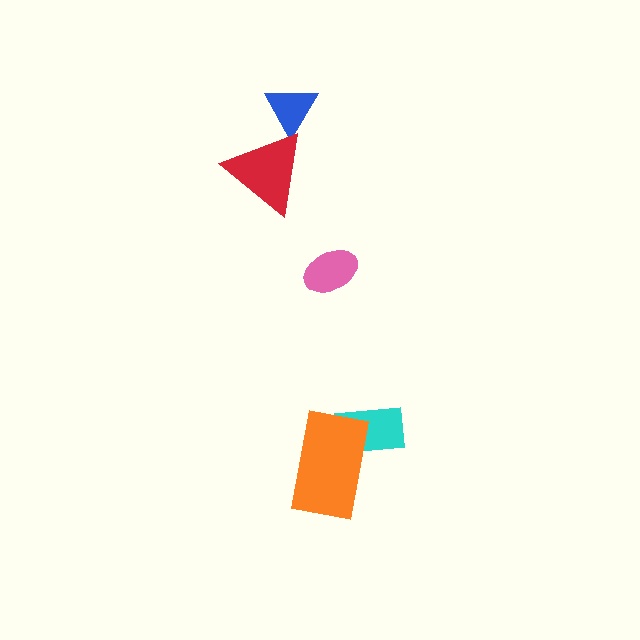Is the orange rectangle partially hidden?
No, no other shape covers it.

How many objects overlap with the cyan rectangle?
1 object overlaps with the cyan rectangle.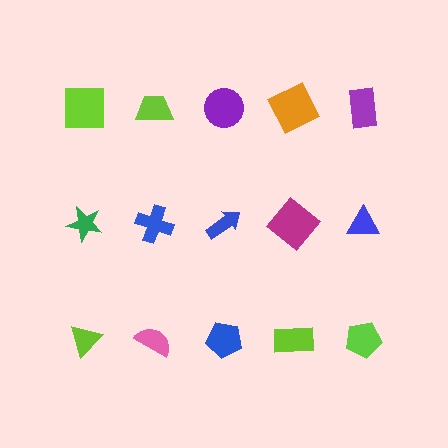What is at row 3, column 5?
A lime pentagon.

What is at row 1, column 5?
A purple rectangle.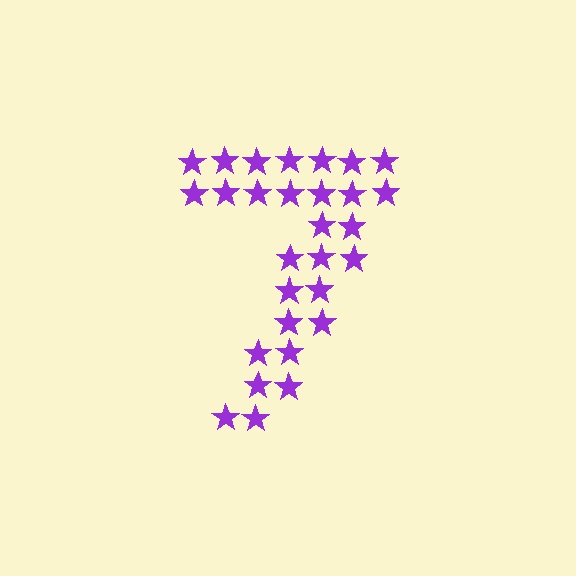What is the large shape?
The large shape is the digit 7.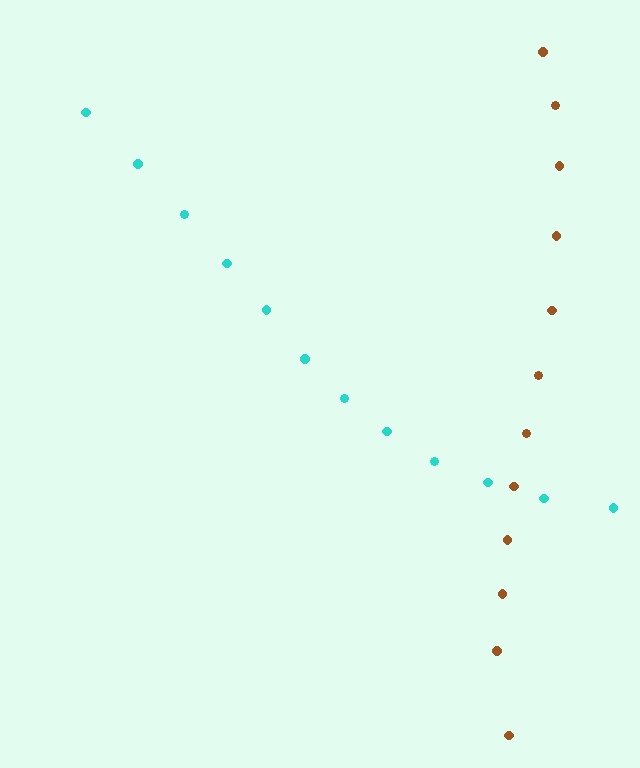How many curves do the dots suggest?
There are 2 distinct paths.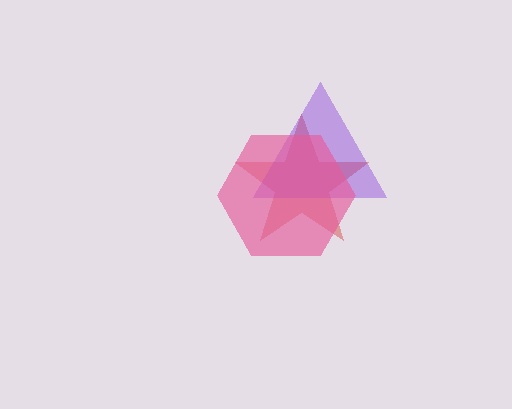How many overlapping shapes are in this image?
There are 3 overlapping shapes in the image.